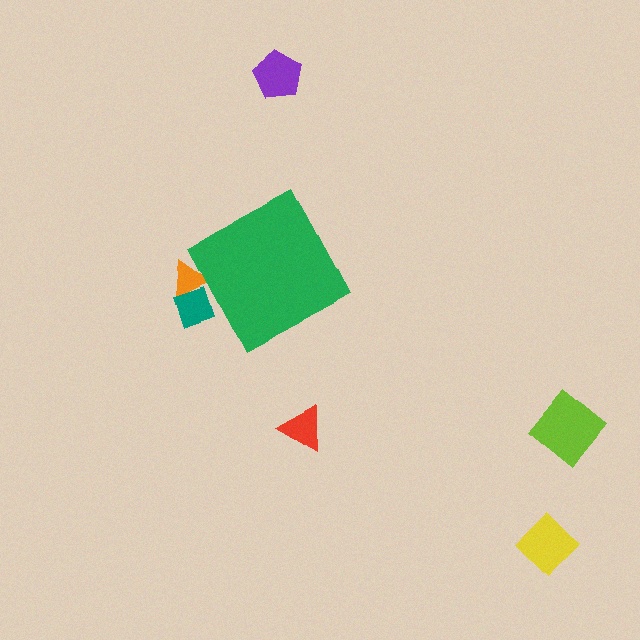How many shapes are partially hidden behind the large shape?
2 shapes are partially hidden.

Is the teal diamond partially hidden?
Yes, the teal diamond is partially hidden behind the green diamond.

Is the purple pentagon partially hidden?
No, the purple pentagon is fully visible.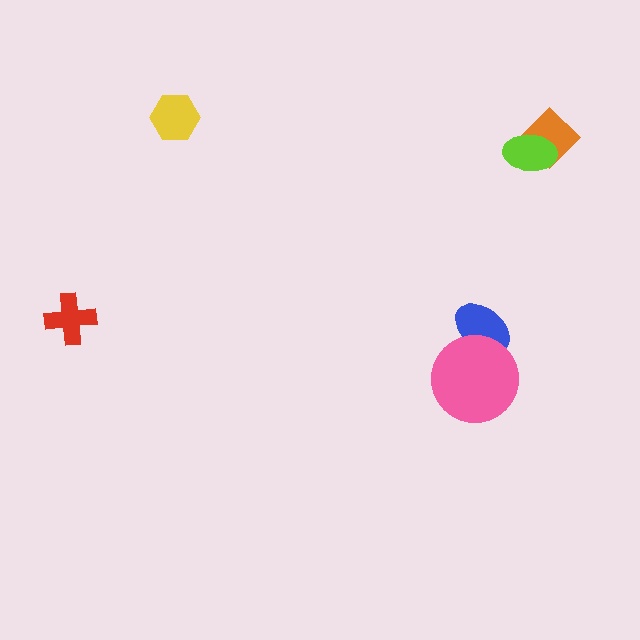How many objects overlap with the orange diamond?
1 object overlaps with the orange diamond.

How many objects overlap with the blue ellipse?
1 object overlaps with the blue ellipse.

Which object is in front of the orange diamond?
The lime ellipse is in front of the orange diamond.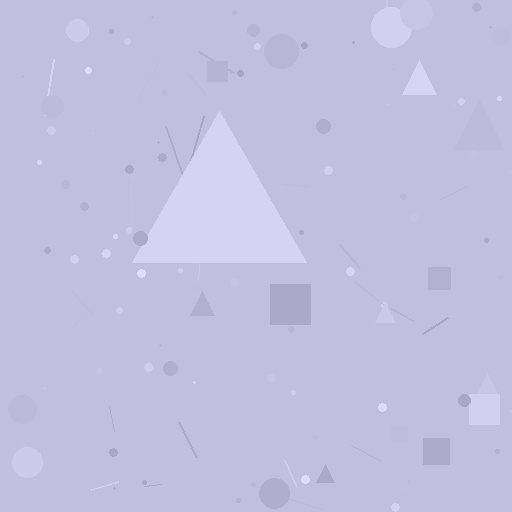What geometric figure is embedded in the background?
A triangle is embedded in the background.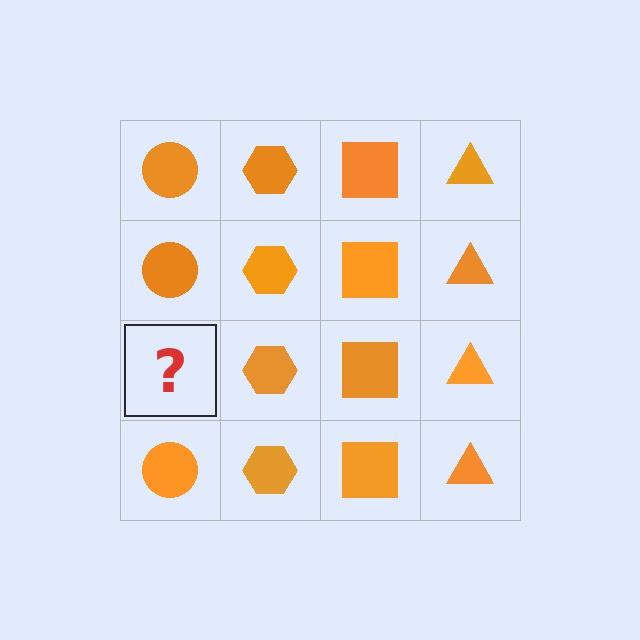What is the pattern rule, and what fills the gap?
The rule is that each column has a consistent shape. The gap should be filled with an orange circle.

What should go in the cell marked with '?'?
The missing cell should contain an orange circle.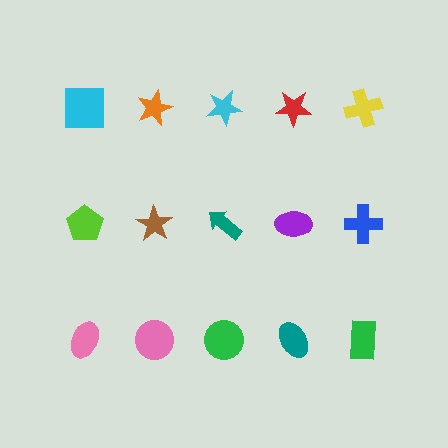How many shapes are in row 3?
5 shapes.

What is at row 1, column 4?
A red star.